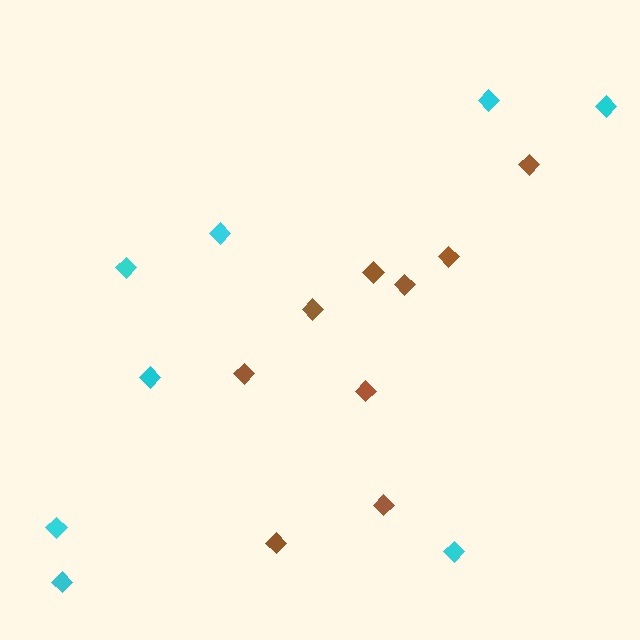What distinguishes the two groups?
There are 2 groups: one group of cyan diamonds (8) and one group of brown diamonds (9).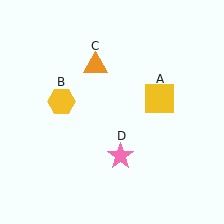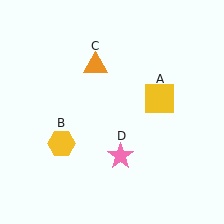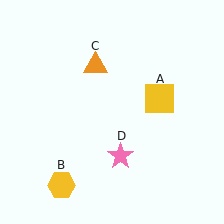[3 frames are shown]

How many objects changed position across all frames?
1 object changed position: yellow hexagon (object B).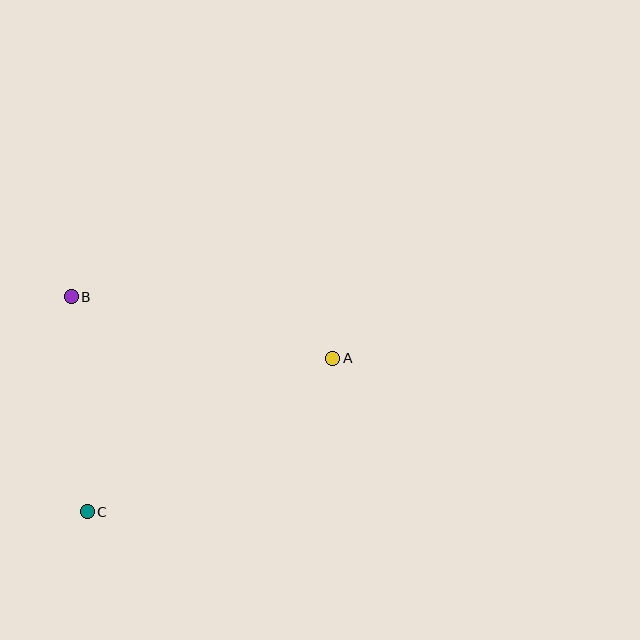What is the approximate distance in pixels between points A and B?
The distance between A and B is approximately 269 pixels.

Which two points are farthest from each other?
Points A and C are farthest from each other.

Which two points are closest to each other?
Points B and C are closest to each other.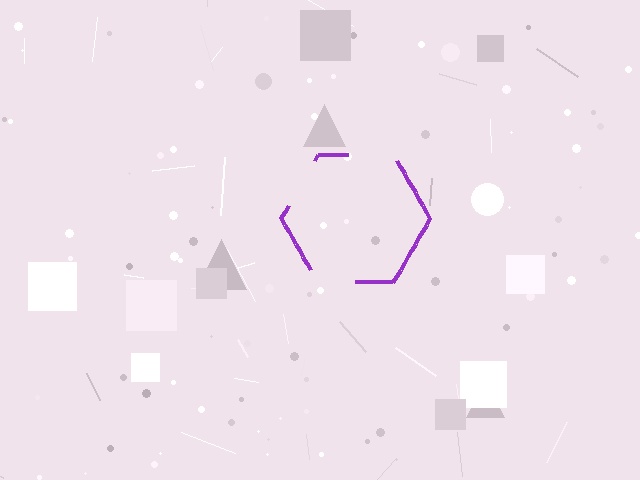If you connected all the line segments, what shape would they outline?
They would outline a hexagon.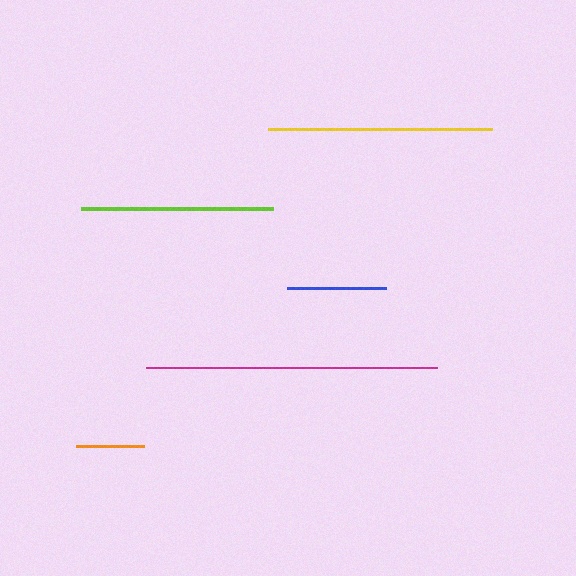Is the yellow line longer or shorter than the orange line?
The yellow line is longer than the orange line.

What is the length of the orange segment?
The orange segment is approximately 68 pixels long.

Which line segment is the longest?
The magenta line is the longest at approximately 291 pixels.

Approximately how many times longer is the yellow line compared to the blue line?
The yellow line is approximately 2.3 times the length of the blue line.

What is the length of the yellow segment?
The yellow segment is approximately 225 pixels long.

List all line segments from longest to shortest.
From longest to shortest: magenta, yellow, lime, blue, orange.